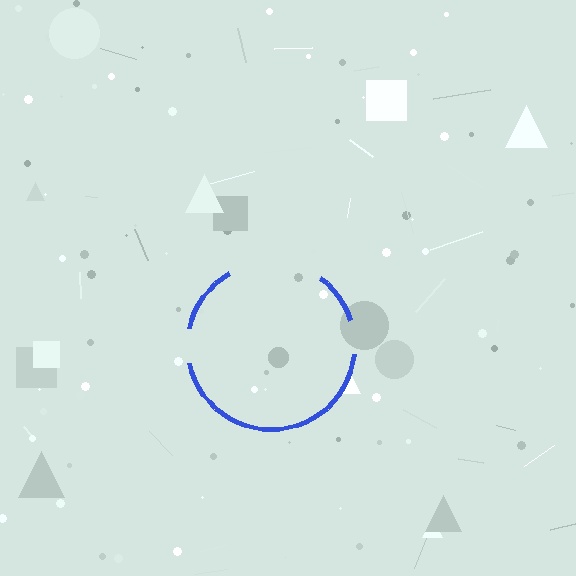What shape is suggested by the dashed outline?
The dashed outline suggests a circle.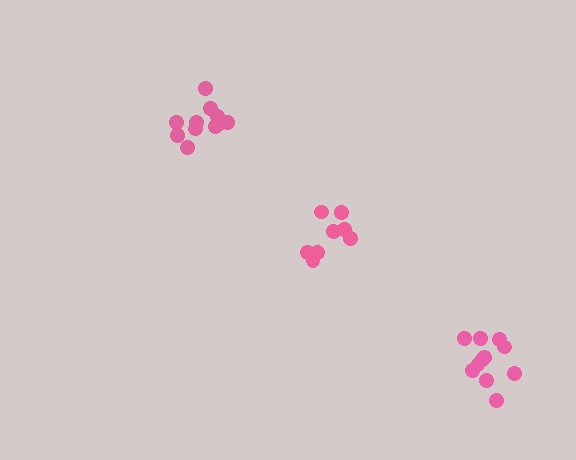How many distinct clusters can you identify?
There are 3 distinct clusters.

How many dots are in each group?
Group 1: 8 dots, Group 2: 11 dots, Group 3: 11 dots (30 total).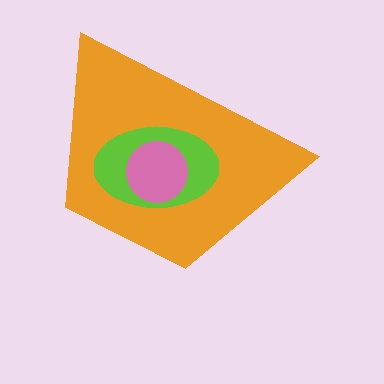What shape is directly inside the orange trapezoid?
The lime ellipse.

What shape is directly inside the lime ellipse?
The pink circle.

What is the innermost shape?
The pink circle.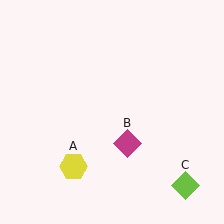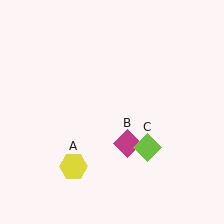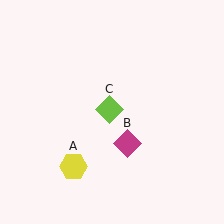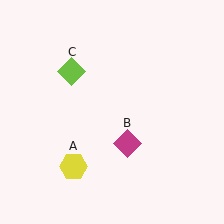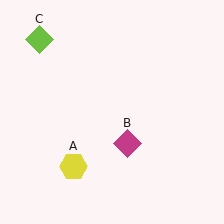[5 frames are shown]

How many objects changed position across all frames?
1 object changed position: lime diamond (object C).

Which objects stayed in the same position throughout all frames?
Yellow hexagon (object A) and magenta diamond (object B) remained stationary.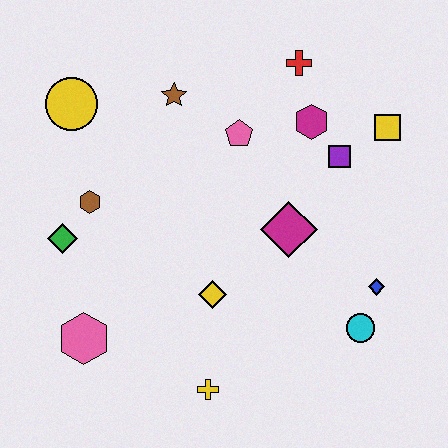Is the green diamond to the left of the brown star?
Yes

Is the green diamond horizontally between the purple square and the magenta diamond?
No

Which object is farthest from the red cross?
The pink hexagon is farthest from the red cross.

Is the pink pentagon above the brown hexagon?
Yes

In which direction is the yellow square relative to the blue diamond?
The yellow square is above the blue diamond.